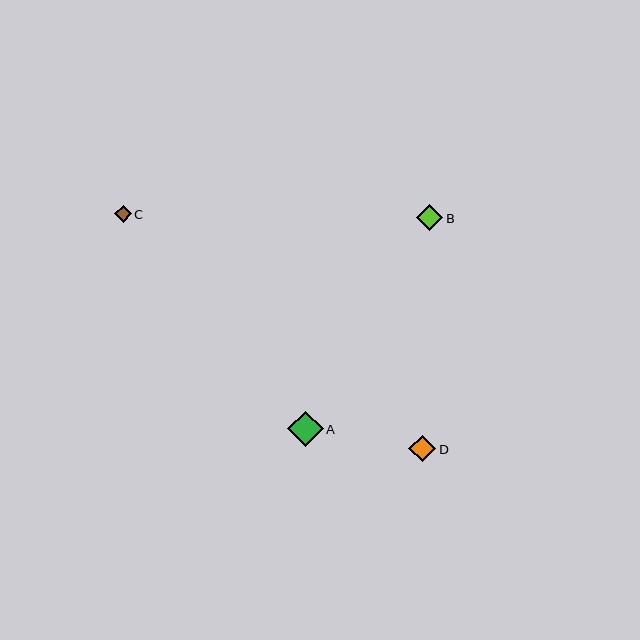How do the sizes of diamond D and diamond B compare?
Diamond D and diamond B are approximately the same size.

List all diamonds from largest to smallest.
From largest to smallest: A, D, B, C.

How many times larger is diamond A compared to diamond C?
Diamond A is approximately 2.2 times the size of diamond C.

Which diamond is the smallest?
Diamond C is the smallest with a size of approximately 16 pixels.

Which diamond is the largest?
Diamond A is the largest with a size of approximately 35 pixels.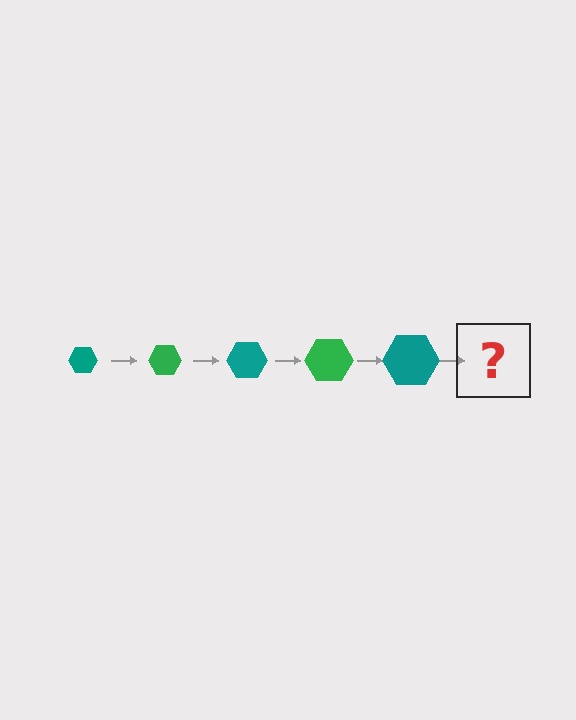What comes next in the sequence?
The next element should be a green hexagon, larger than the previous one.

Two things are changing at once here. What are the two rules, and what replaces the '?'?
The two rules are that the hexagon grows larger each step and the color cycles through teal and green. The '?' should be a green hexagon, larger than the previous one.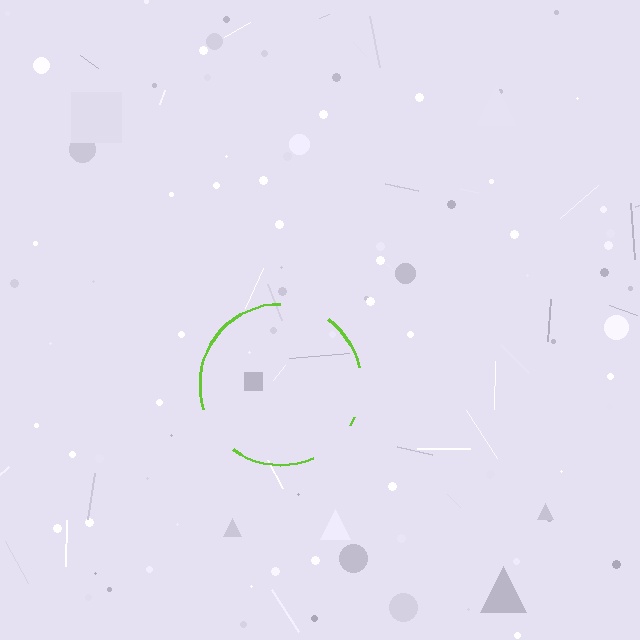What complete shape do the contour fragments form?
The contour fragments form a circle.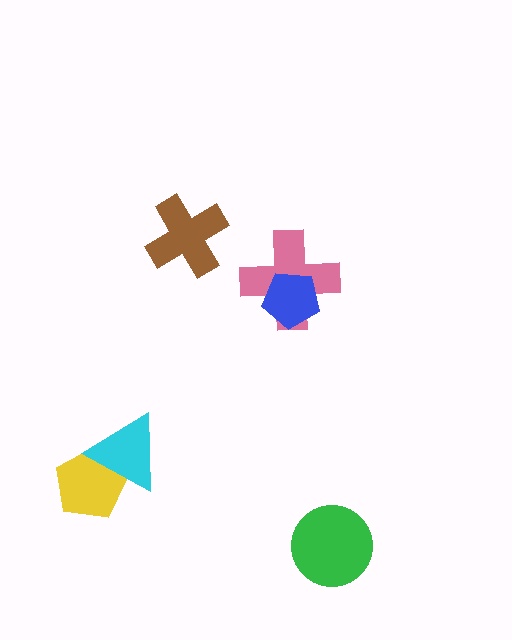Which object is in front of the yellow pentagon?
The cyan triangle is in front of the yellow pentagon.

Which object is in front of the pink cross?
The blue pentagon is in front of the pink cross.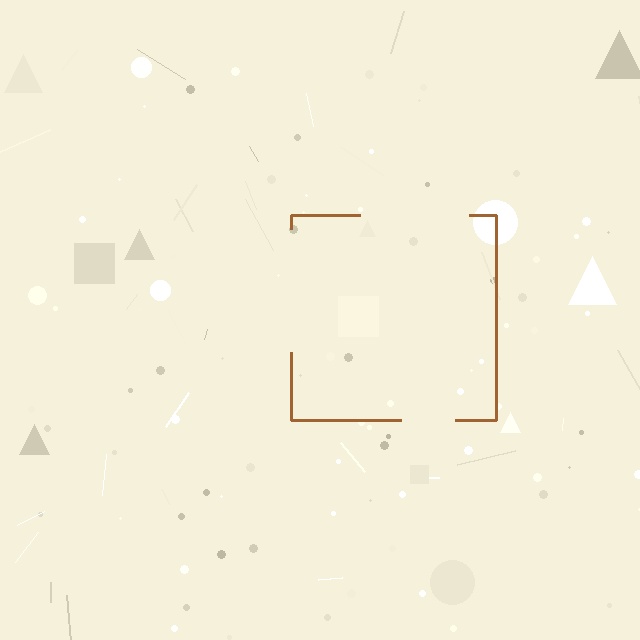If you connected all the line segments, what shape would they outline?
They would outline a square.